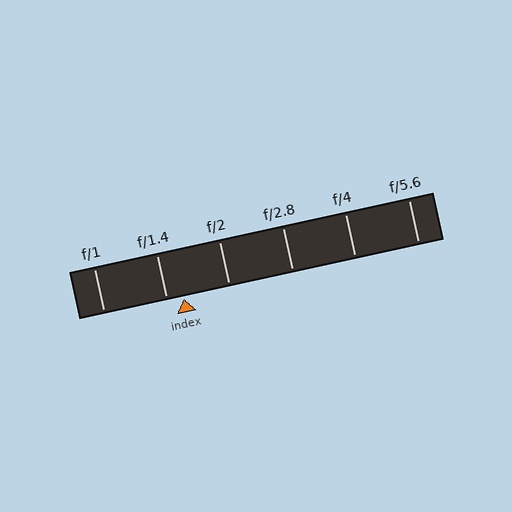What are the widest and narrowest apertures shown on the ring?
The widest aperture shown is f/1 and the narrowest is f/5.6.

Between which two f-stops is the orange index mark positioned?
The index mark is between f/1.4 and f/2.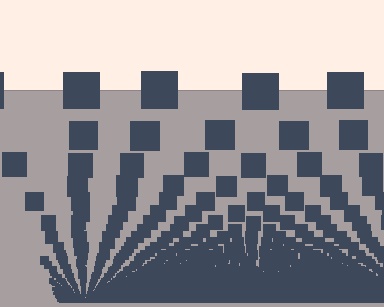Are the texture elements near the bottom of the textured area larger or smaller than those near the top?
Smaller. The gradient is inverted — elements near the bottom are smaller and denser.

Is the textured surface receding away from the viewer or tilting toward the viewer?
The surface appears to tilt toward the viewer. Texture elements get larger and sparser toward the top.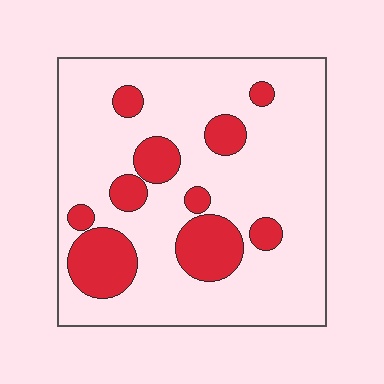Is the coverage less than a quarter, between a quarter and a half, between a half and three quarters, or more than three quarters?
Less than a quarter.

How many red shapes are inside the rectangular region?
10.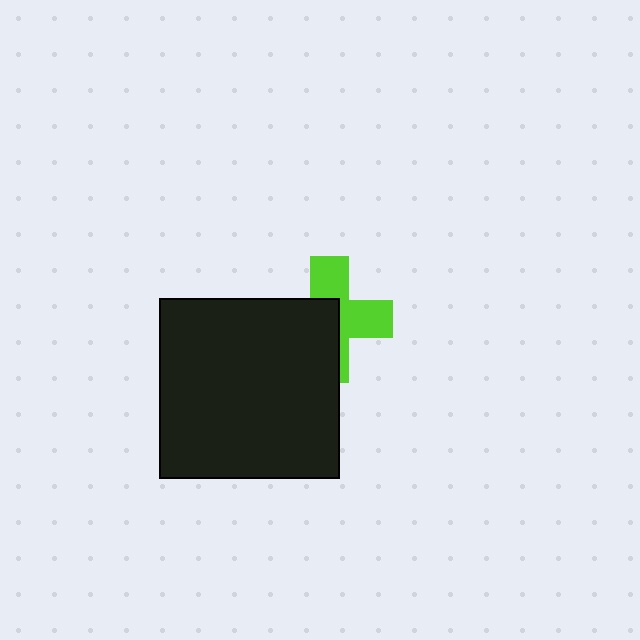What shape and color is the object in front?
The object in front is a black square.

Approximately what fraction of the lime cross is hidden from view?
Roughly 50% of the lime cross is hidden behind the black square.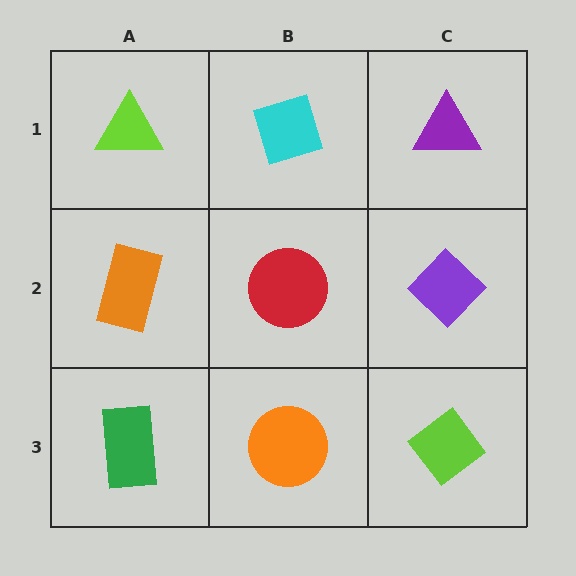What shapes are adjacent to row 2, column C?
A purple triangle (row 1, column C), a lime diamond (row 3, column C), a red circle (row 2, column B).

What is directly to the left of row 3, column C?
An orange circle.